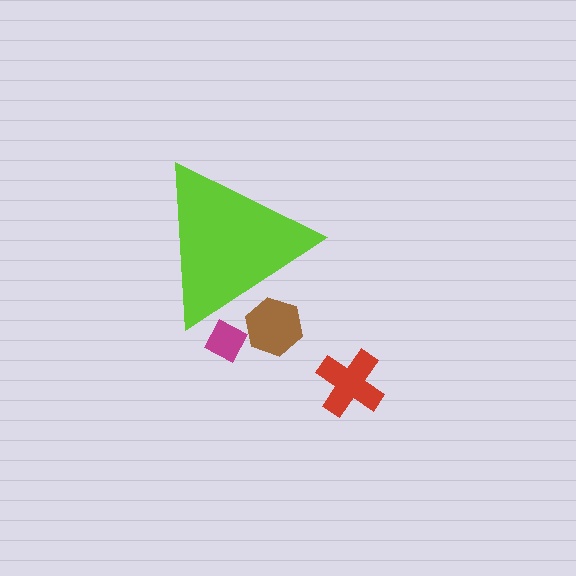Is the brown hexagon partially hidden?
Yes, the brown hexagon is partially hidden behind the lime triangle.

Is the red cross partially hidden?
No, the red cross is fully visible.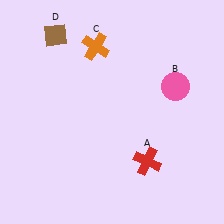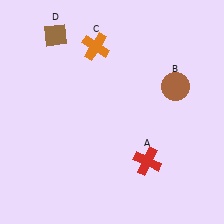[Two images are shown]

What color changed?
The circle (B) changed from pink in Image 1 to brown in Image 2.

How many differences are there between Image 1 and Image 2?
There is 1 difference between the two images.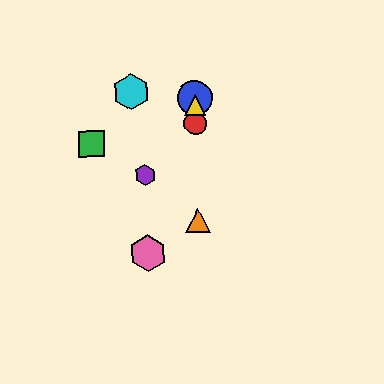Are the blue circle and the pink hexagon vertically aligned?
No, the blue circle is at x≈195 and the pink hexagon is at x≈148.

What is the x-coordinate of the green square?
The green square is at x≈92.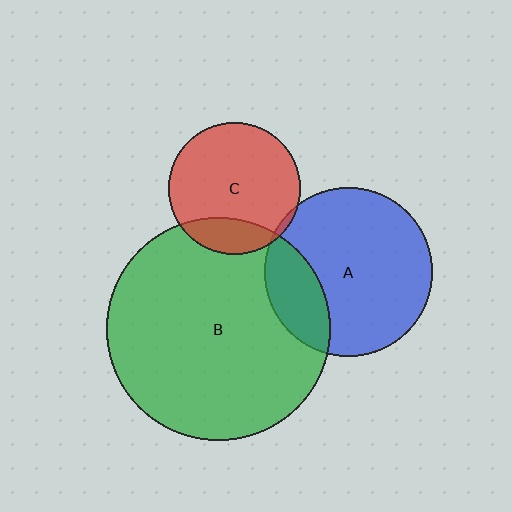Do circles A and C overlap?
Yes.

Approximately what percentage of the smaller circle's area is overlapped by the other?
Approximately 5%.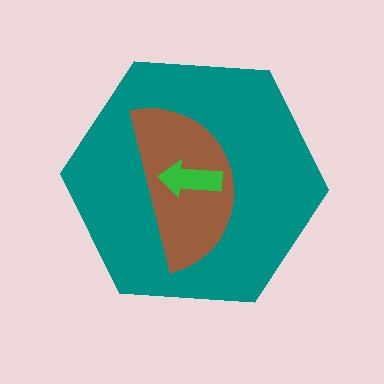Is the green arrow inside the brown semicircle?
Yes.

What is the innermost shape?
The green arrow.